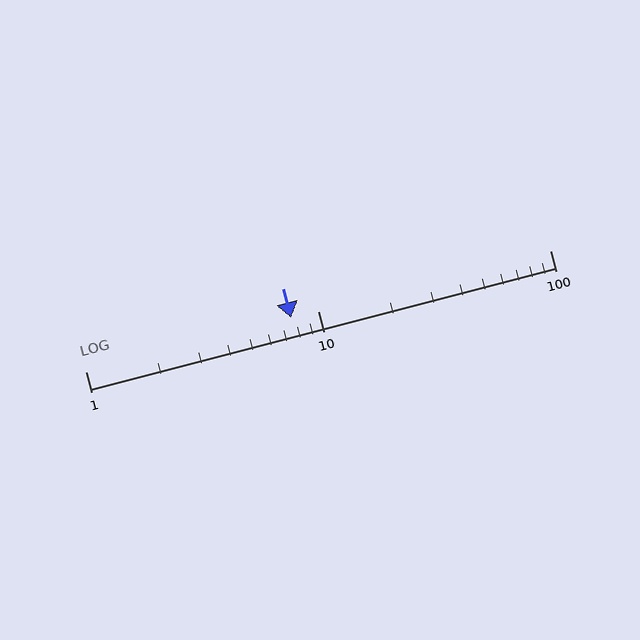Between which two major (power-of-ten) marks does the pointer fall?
The pointer is between 1 and 10.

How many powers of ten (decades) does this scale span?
The scale spans 2 decades, from 1 to 100.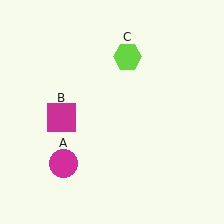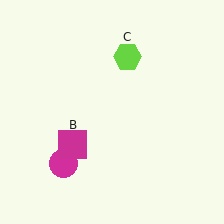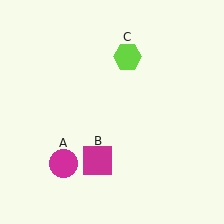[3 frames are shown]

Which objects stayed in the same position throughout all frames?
Magenta circle (object A) and lime hexagon (object C) remained stationary.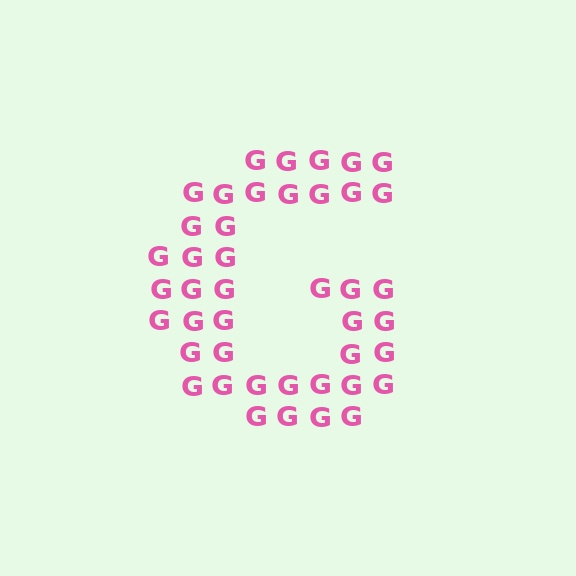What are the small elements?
The small elements are letter G's.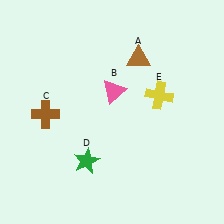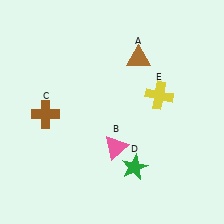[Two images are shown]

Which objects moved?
The objects that moved are: the pink triangle (B), the green star (D).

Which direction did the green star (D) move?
The green star (D) moved right.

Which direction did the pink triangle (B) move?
The pink triangle (B) moved down.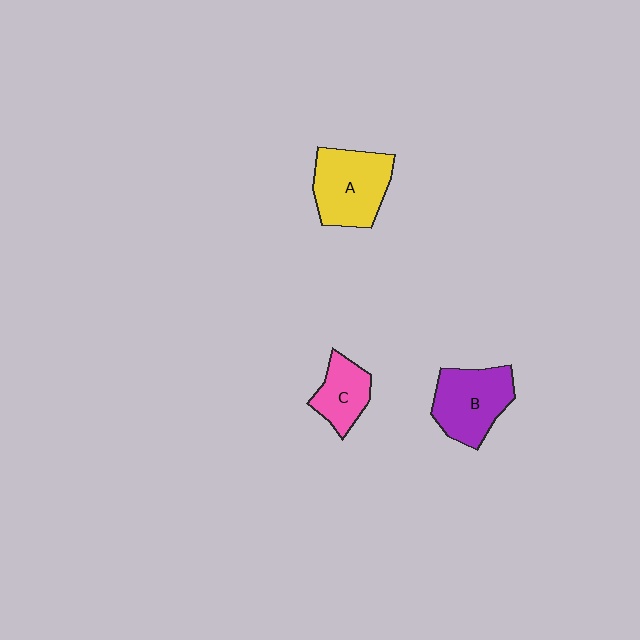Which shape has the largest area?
Shape A (yellow).